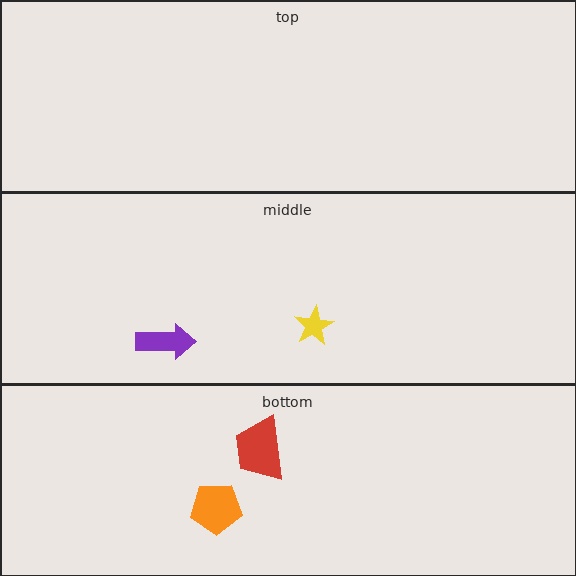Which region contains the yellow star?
The middle region.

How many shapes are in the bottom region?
2.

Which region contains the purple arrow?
The middle region.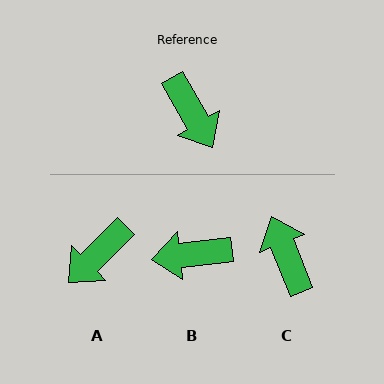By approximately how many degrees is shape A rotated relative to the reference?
Approximately 76 degrees clockwise.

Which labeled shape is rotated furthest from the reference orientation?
C, about 171 degrees away.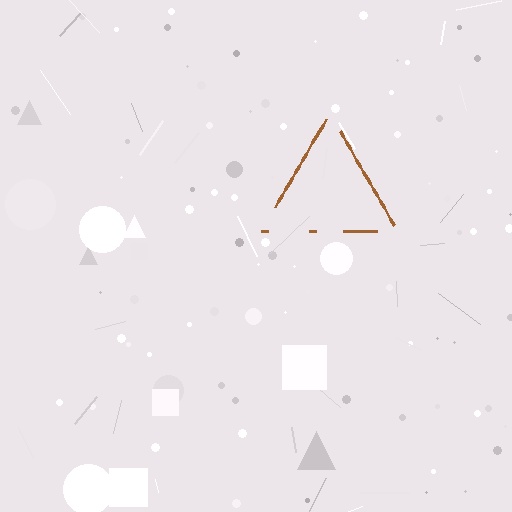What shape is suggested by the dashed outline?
The dashed outline suggests a triangle.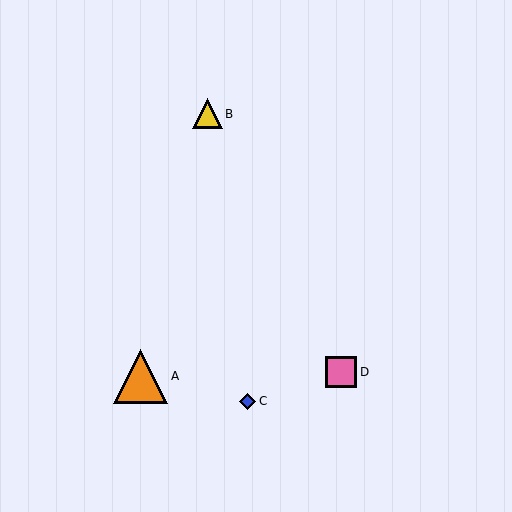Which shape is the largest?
The orange triangle (labeled A) is the largest.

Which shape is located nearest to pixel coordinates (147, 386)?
The orange triangle (labeled A) at (141, 376) is nearest to that location.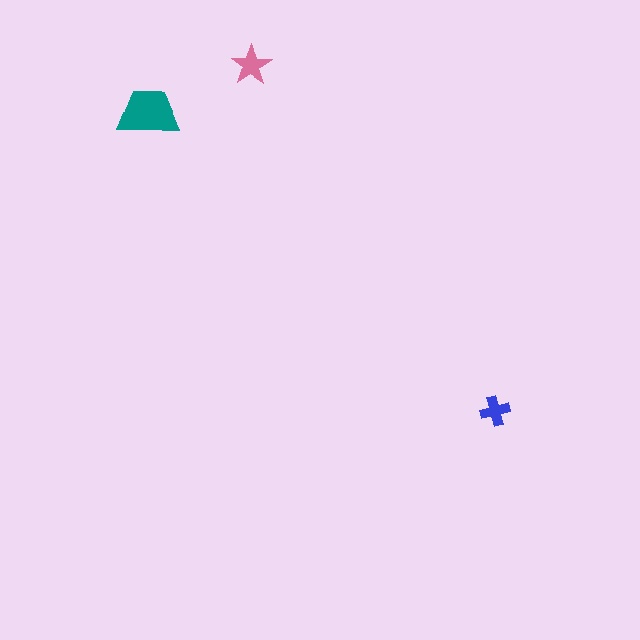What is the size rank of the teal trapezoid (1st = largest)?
1st.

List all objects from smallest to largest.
The blue cross, the pink star, the teal trapezoid.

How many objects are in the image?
There are 3 objects in the image.